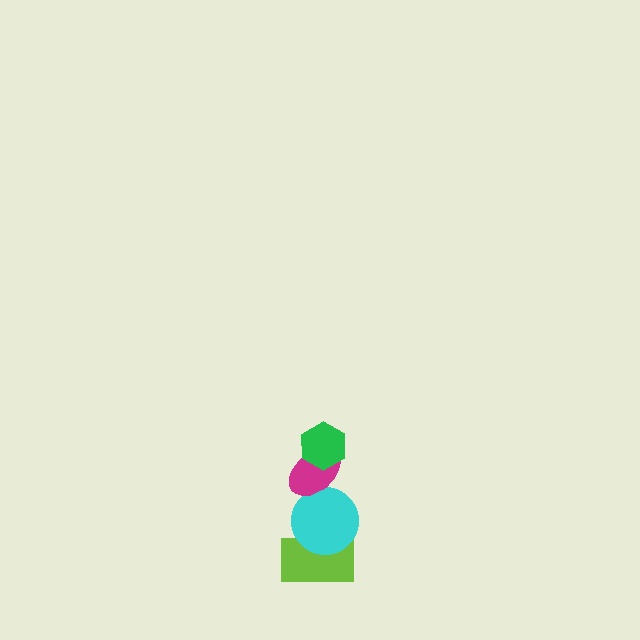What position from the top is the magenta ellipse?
The magenta ellipse is 2nd from the top.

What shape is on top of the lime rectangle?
The cyan circle is on top of the lime rectangle.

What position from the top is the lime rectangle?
The lime rectangle is 4th from the top.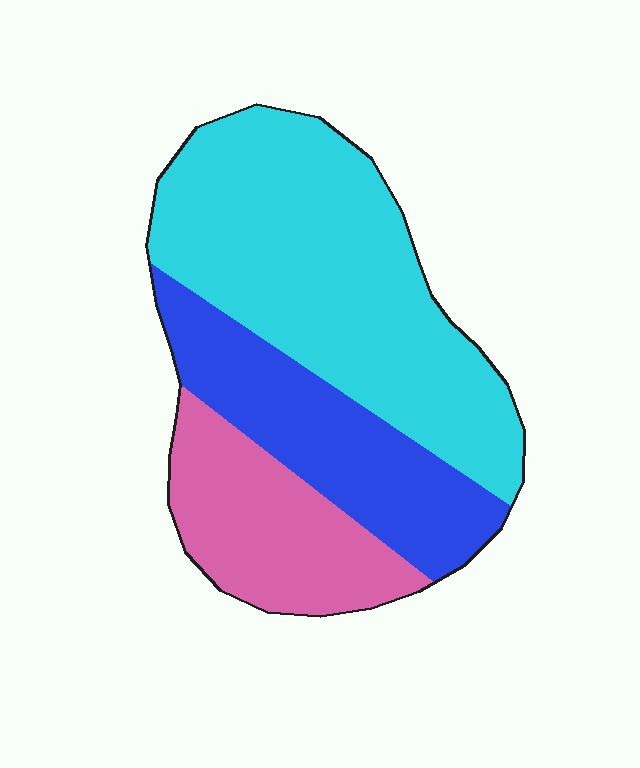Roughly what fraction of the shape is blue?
Blue covers about 25% of the shape.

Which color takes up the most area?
Cyan, at roughly 50%.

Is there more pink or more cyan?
Cyan.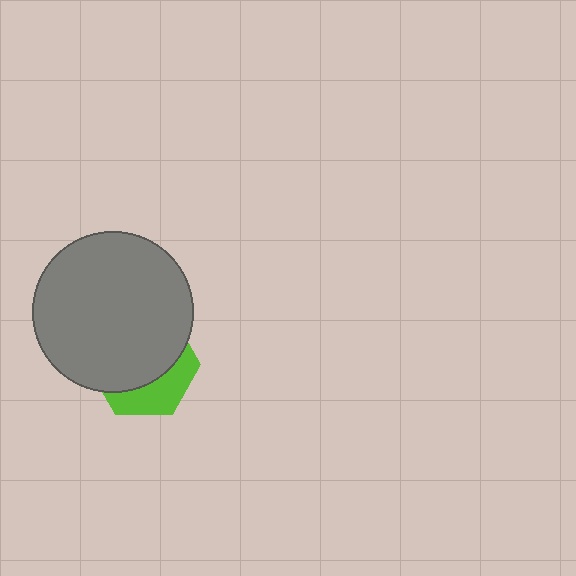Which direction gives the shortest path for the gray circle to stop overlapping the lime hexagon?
Moving up gives the shortest separation.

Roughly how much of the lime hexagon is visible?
A small part of it is visible (roughly 34%).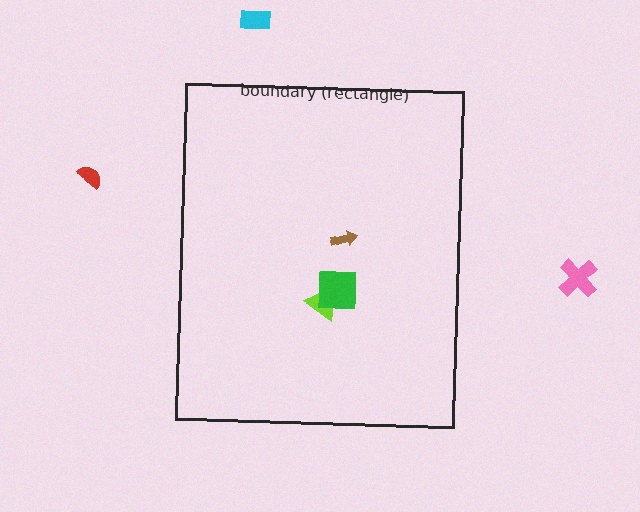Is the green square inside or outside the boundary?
Inside.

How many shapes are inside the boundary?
3 inside, 3 outside.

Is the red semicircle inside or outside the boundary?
Outside.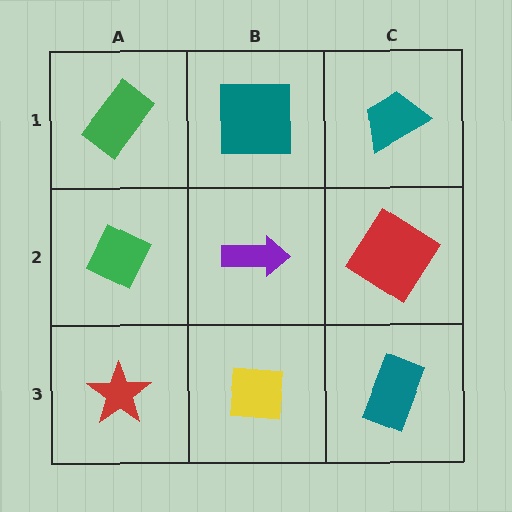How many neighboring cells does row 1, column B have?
3.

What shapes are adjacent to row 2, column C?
A teal trapezoid (row 1, column C), a teal rectangle (row 3, column C), a purple arrow (row 2, column B).